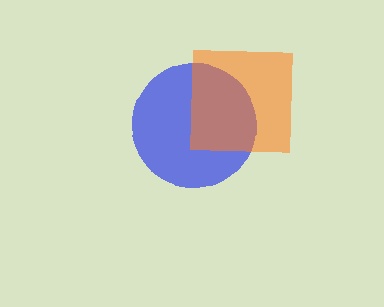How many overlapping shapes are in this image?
There are 2 overlapping shapes in the image.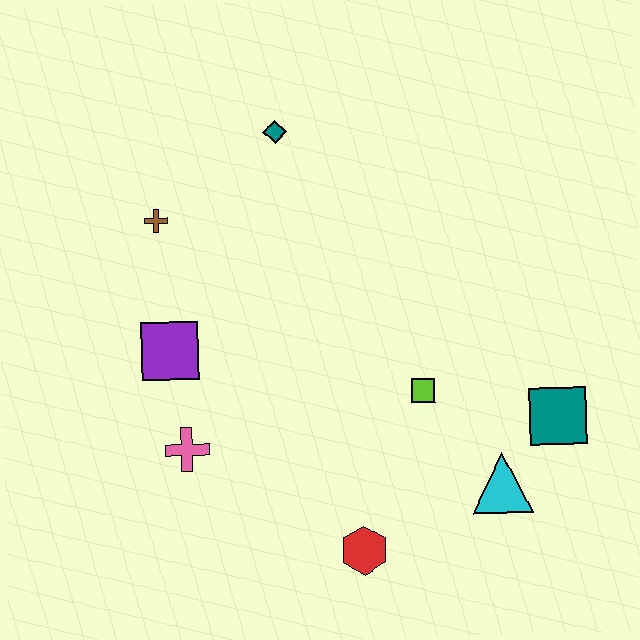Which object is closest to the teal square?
The cyan triangle is closest to the teal square.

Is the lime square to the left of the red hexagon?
No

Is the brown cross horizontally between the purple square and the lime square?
No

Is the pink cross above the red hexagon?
Yes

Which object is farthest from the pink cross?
The teal square is farthest from the pink cross.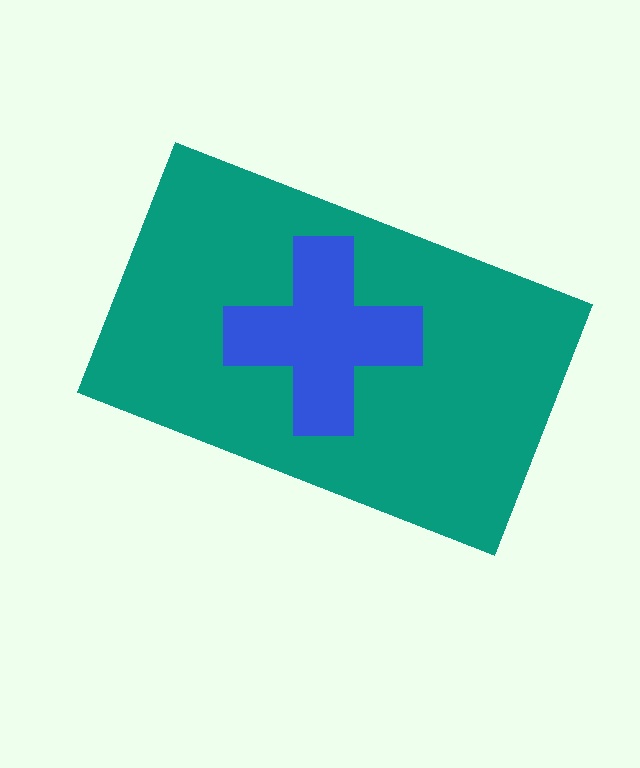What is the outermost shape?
The teal rectangle.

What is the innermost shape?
The blue cross.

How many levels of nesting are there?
2.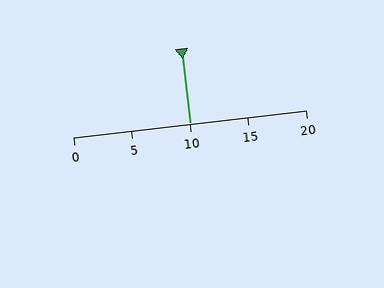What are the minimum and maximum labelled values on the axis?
The axis runs from 0 to 20.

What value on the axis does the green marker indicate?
The marker indicates approximately 10.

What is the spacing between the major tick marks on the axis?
The major ticks are spaced 5 apart.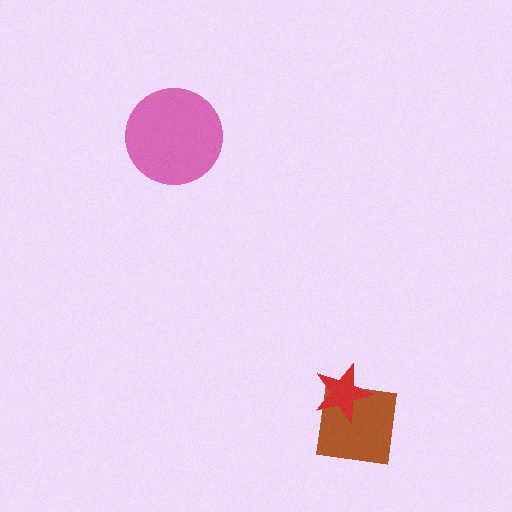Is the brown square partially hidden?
Yes, it is partially covered by another shape.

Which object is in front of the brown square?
The red star is in front of the brown square.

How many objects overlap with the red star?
1 object overlaps with the red star.